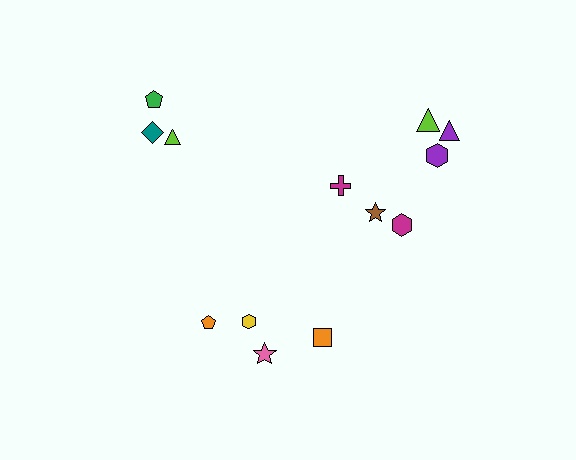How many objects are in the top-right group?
There are 6 objects.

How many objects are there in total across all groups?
There are 13 objects.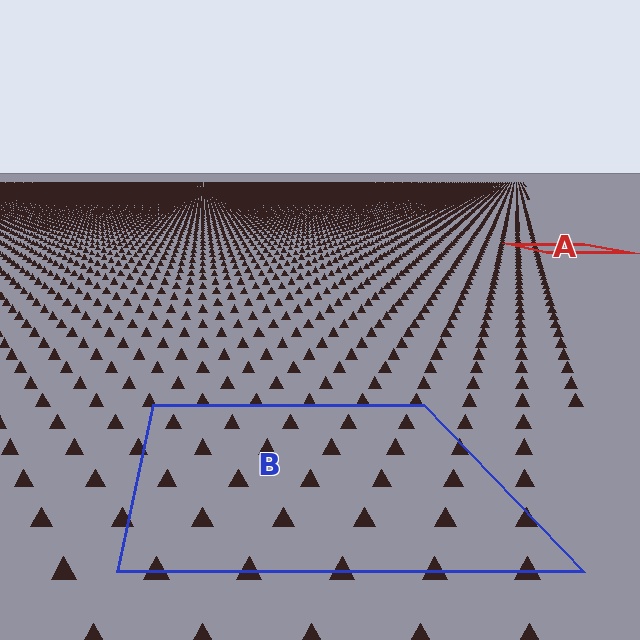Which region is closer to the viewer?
Region B is closer. The texture elements there are larger and more spread out.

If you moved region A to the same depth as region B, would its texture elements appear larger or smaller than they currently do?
They would appear larger. At a closer depth, the same texture elements are projected at a bigger on-screen size.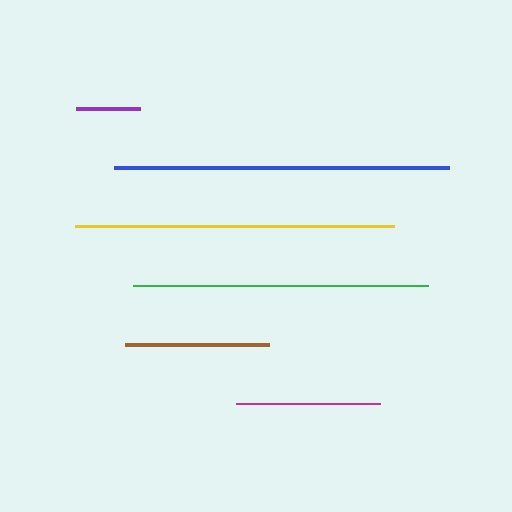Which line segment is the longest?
The blue line is the longest at approximately 334 pixels.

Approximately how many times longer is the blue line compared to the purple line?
The blue line is approximately 5.2 times the length of the purple line.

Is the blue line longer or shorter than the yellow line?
The blue line is longer than the yellow line.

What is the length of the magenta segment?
The magenta segment is approximately 144 pixels long.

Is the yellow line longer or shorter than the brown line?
The yellow line is longer than the brown line.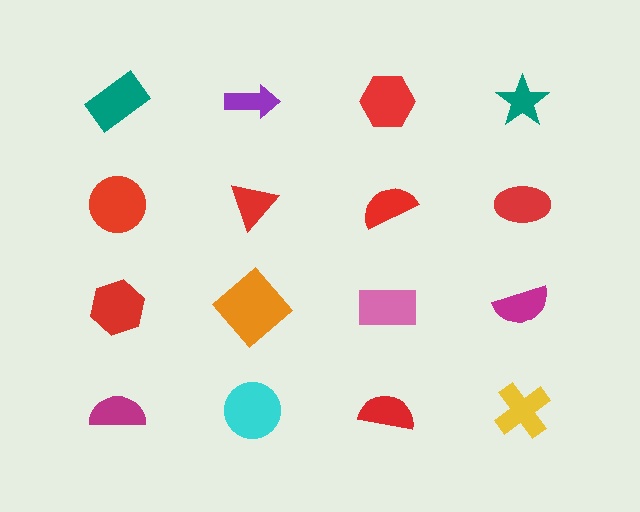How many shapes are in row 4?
4 shapes.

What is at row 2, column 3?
A red semicircle.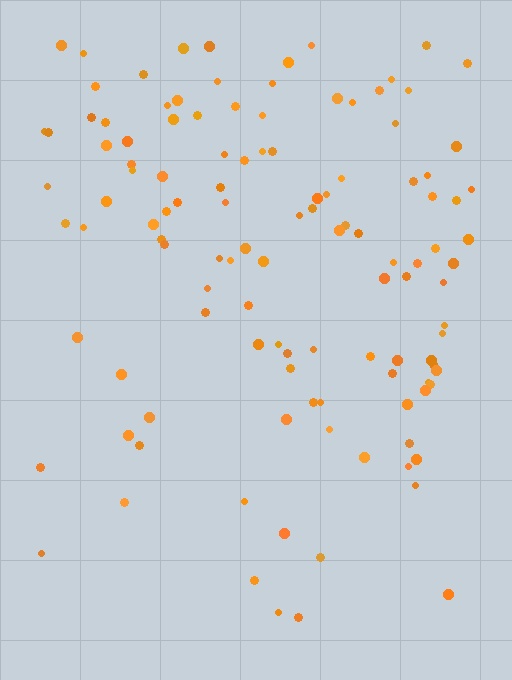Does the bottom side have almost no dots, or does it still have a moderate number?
Still a moderate number, just noticeably fewer than the top.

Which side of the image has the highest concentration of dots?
The top.